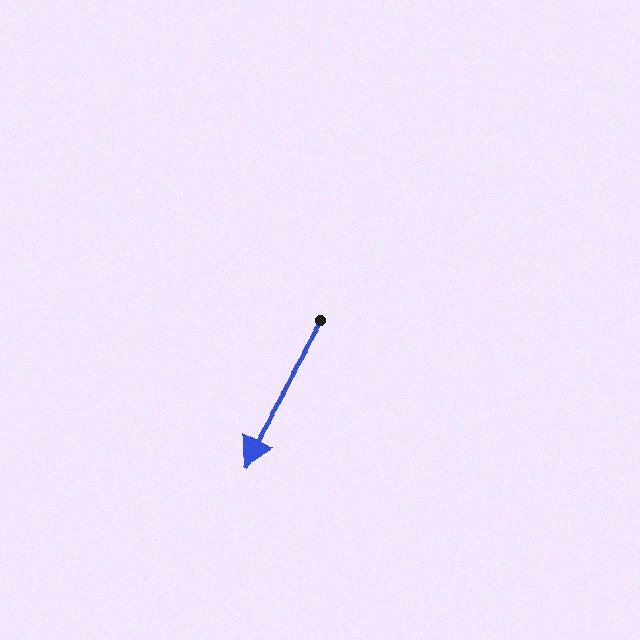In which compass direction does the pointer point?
Southwest.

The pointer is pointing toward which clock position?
Roughly 7 o'clock.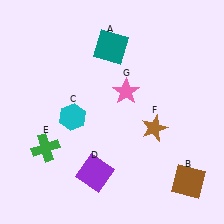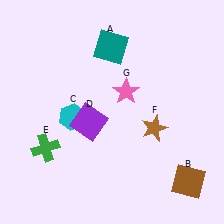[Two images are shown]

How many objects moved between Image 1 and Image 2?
1 object moved between the two images.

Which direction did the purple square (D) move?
The purple square (D) moved up.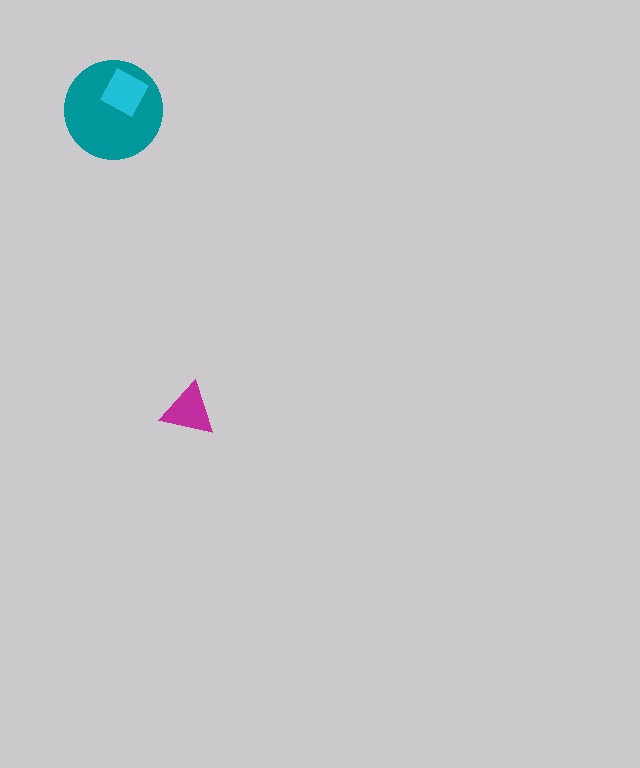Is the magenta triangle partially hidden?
No, no other shape covers it.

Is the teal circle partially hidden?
Yes, it is partially covered by another shape.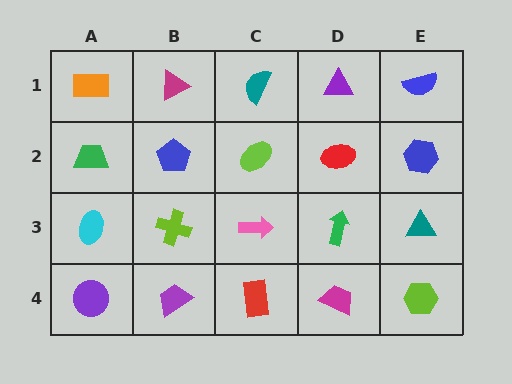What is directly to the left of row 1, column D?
A teal semicircle.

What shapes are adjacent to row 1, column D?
A red ellipse (row 2, column D), a teal semicircle (row 1, column C), a blue semicircle (row 1, column E).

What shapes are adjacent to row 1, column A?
A green trapezoid (row 2, column A), a magenta triangle (row 1, column B).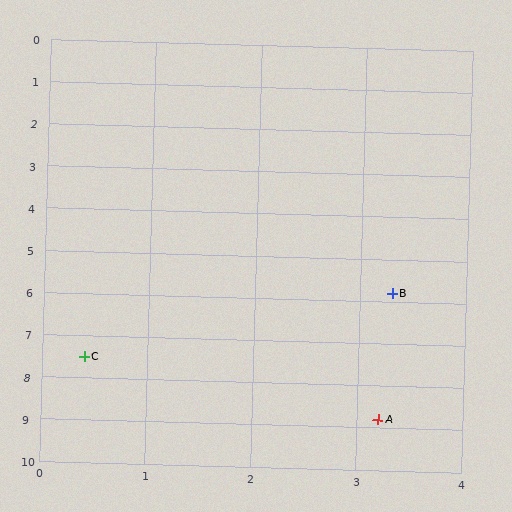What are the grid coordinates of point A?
Point A is at approximately (3.2, 8.8).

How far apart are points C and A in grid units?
Points C and A are about 3.1 grid units apart.